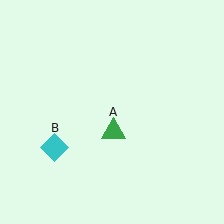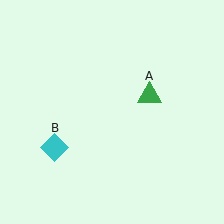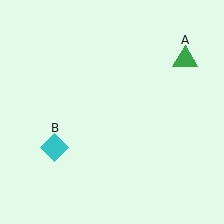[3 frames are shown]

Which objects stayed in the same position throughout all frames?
Cyan diamond (object B) remained stationary.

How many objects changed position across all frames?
1 object changed position: green triangle (object A).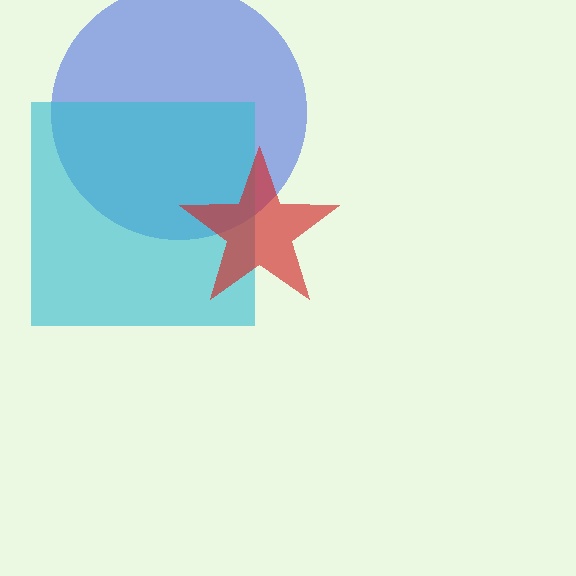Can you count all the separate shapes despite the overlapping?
Yes, there are 3 separate shapes.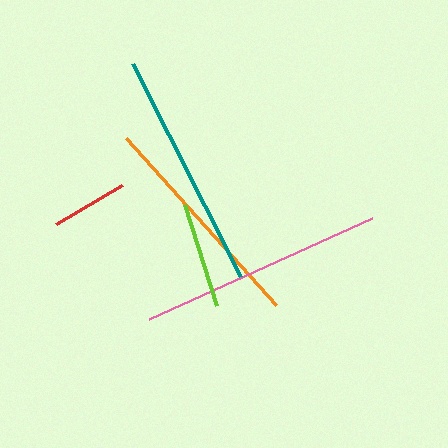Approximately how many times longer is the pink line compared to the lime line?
The pink line is approximately 2.3 times the length of the lime line.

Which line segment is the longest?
The pink line is the longest at approximately 244 pixels.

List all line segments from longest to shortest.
From longest to shortest: pink, teal, orange, lime, red.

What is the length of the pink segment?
The pink segment is approximately 244 pixels long.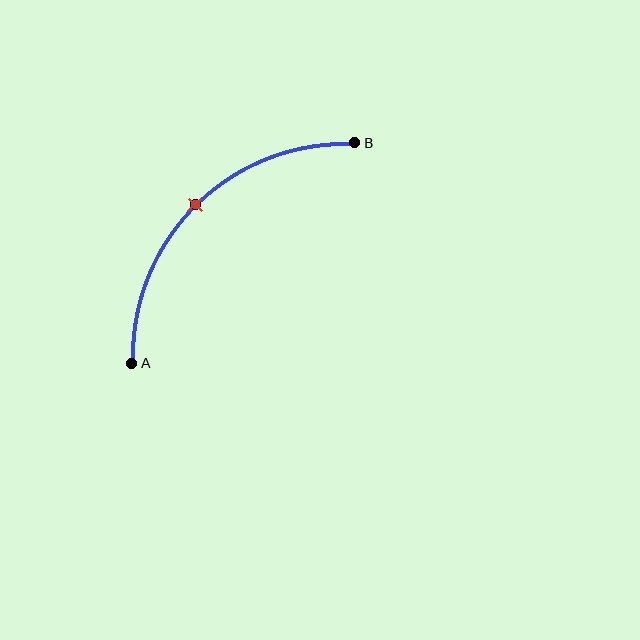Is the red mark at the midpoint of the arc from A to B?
Yes. The red mark lies on the arc at equal arc-length from both A and B — it is the arc midpoint.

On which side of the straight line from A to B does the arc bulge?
The arc bulges above and to the left of the straight line connecting A and B.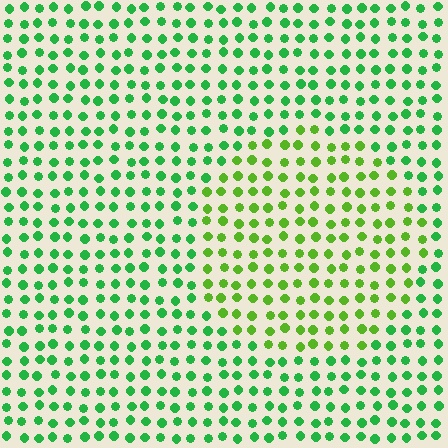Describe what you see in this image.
The image is filled with small green elements in a uniform arrangement. A circle-shaped region is visible where the elements are tinted to a slightly different hue, forming a subtle color boundary.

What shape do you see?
I see a circle.